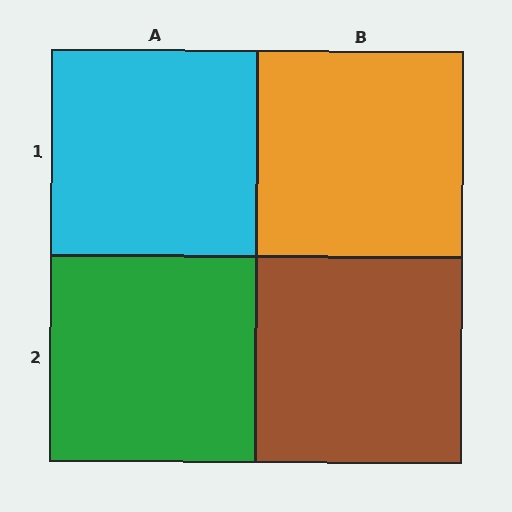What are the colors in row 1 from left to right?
Cyan, orange.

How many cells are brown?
1 cell is brown.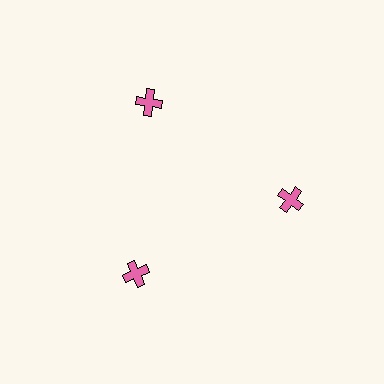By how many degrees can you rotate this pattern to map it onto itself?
The pattern maps onto itself every 120 degrees of rotation.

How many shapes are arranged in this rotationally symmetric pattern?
There are 3 shapes, arranged in 3 groups of 1.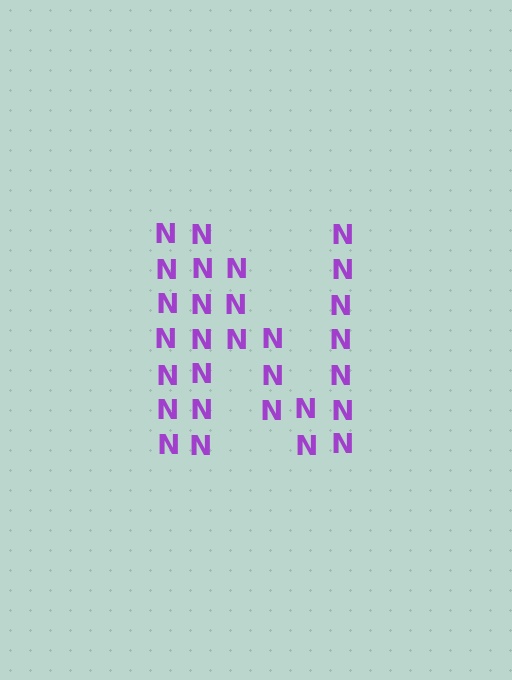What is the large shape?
The large shape is the letter N.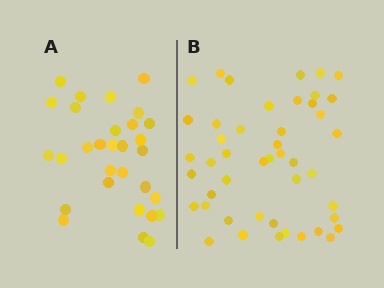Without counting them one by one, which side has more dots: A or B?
Region B (the right region) has more dots.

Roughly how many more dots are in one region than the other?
Region B has approximately 15 more dots than region A.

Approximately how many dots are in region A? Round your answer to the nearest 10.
About 30 dots.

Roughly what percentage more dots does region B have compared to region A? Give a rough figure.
About 55% more.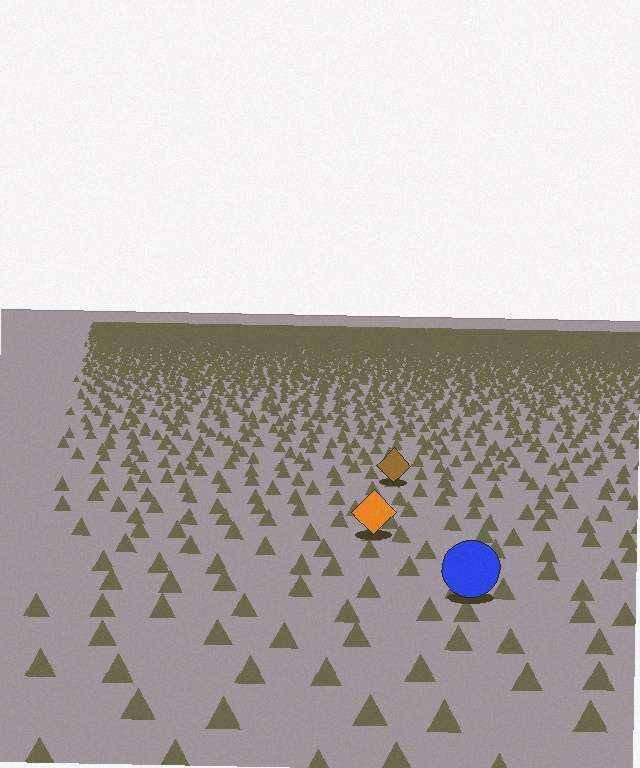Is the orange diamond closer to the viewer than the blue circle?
No. The blue circle is closer — you can tell from the texture gradient: the ground texture is coarser near it.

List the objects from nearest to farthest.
From nearest to farthest: the blue circle, the orange diamond, the brown diamond.